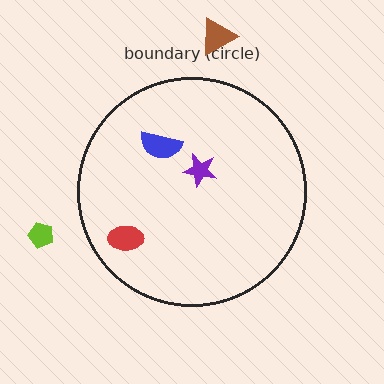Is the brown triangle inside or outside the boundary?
Outside.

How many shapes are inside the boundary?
3 inside, 2 outside.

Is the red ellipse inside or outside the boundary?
Inside.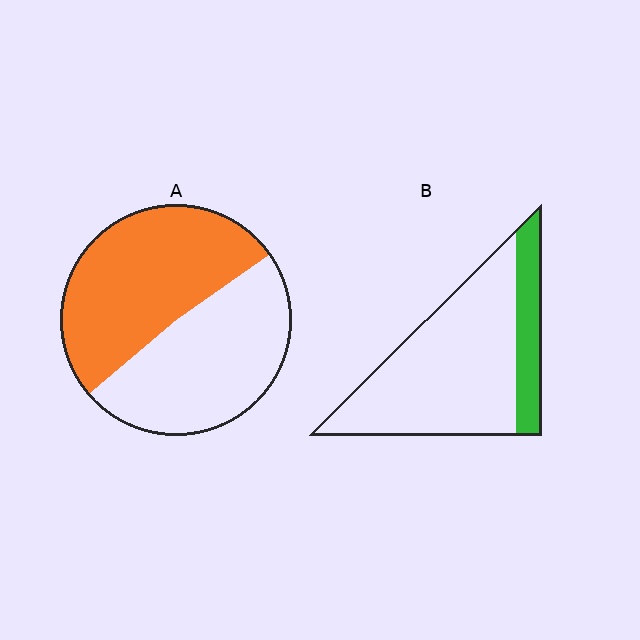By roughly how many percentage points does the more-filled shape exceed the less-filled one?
By roughly 30 percentage points (A over B).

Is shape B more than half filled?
No.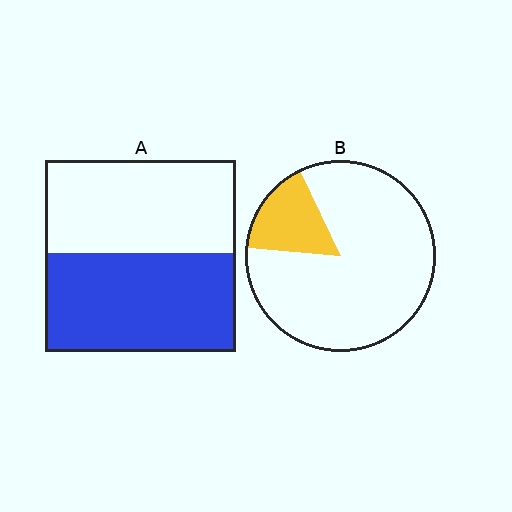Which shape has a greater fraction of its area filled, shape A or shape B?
Shape A.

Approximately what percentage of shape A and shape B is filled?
A is approximately 50% and B is approximately 15%.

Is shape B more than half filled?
No.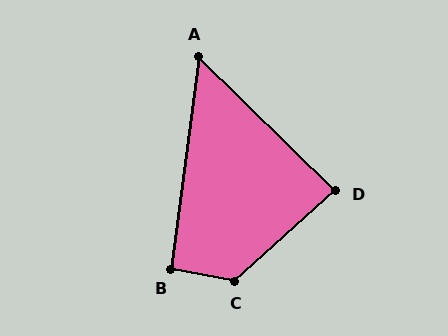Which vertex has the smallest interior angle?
A, at approximately 53 degrees.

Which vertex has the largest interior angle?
C, at approximately 127 degrees.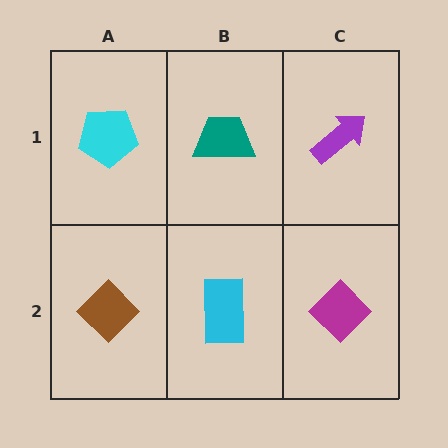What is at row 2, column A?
A brown diamond.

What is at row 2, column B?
A cyan rectangle.